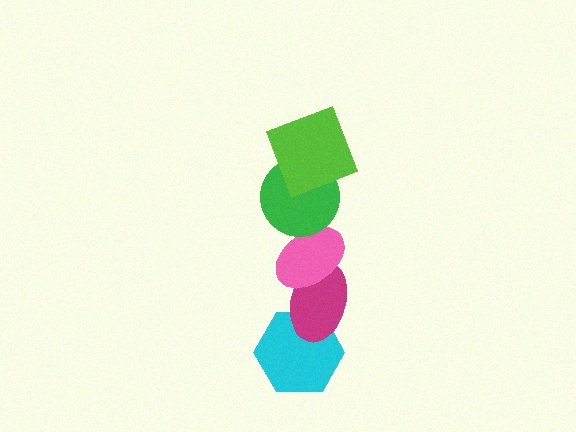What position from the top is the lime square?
The lime square is 1st from the top.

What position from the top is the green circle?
The green circle is 2nd from the top.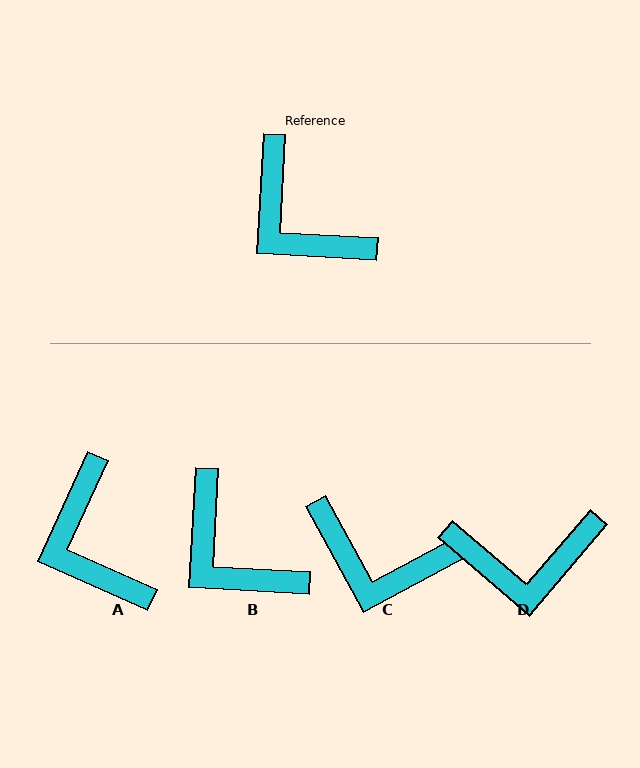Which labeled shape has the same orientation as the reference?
B.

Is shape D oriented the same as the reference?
No, it is off by about 53 degrees.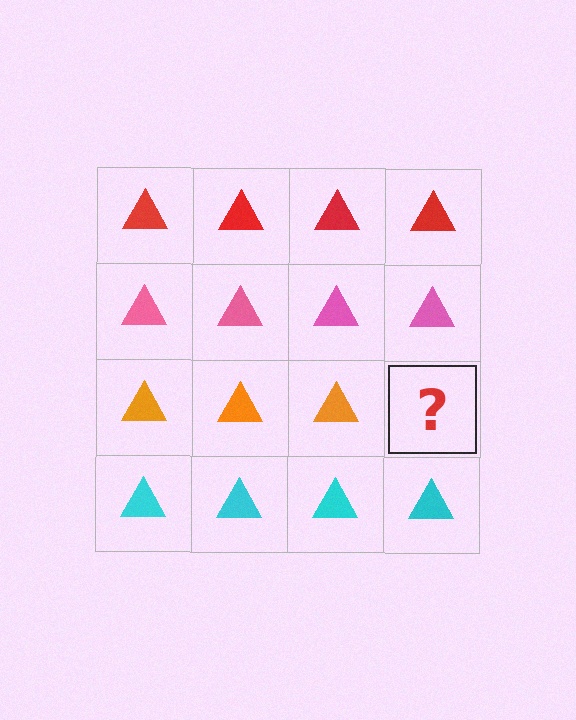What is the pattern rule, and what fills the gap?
The rule is that each row has a consistent color. The gap should be filled with an orange triangle.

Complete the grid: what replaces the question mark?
The question mark should be replaced with an orange triangle.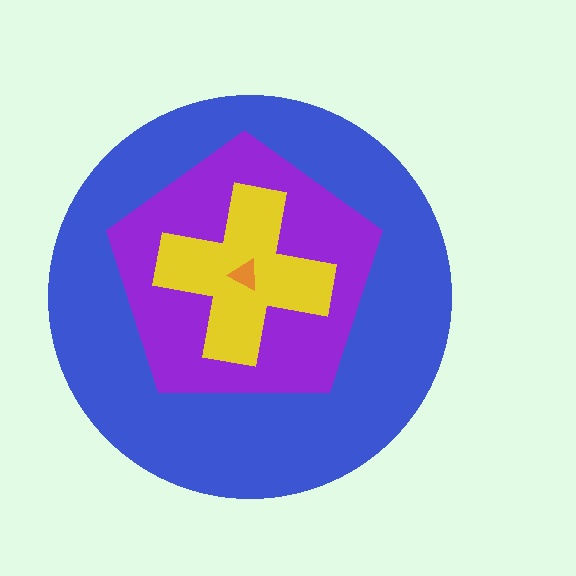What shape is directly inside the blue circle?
The purple pentagon.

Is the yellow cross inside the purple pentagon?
Yes.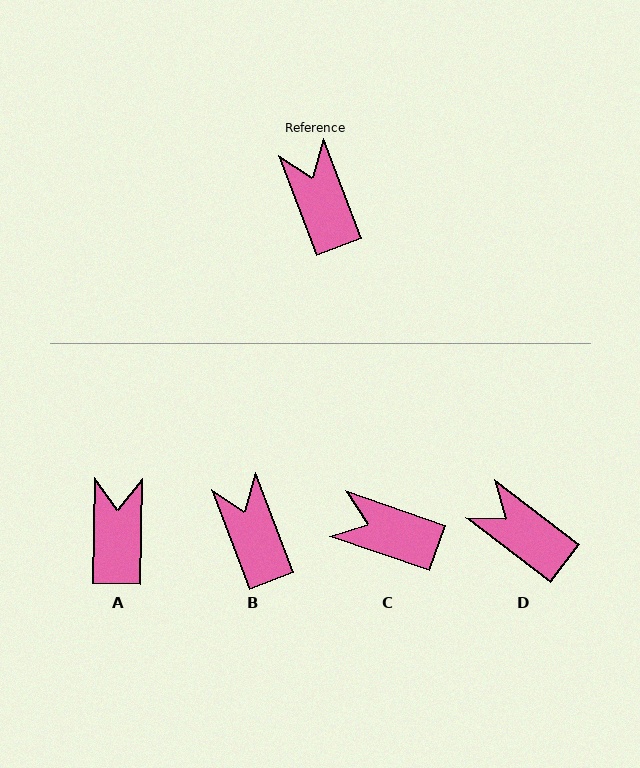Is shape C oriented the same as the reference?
No, it is off by about 50 degrees.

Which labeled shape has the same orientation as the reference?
B.